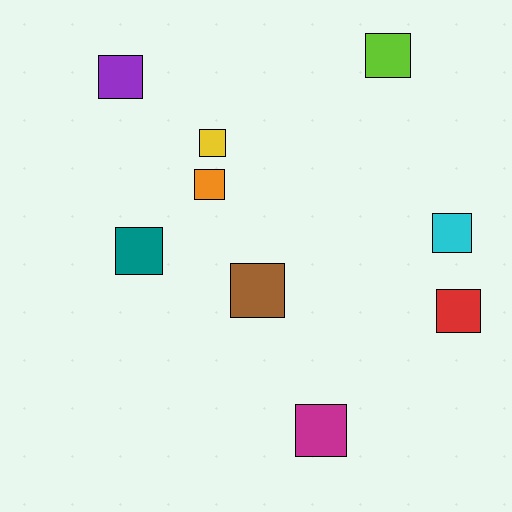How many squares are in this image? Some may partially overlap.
There are 9 squares.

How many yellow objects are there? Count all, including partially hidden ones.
There is 1 yellow object.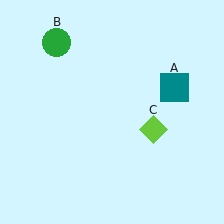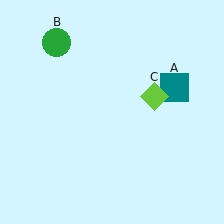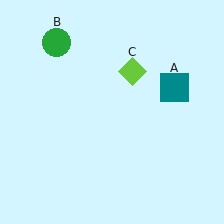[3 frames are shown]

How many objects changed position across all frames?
1 object changed position: lime diamond (object C).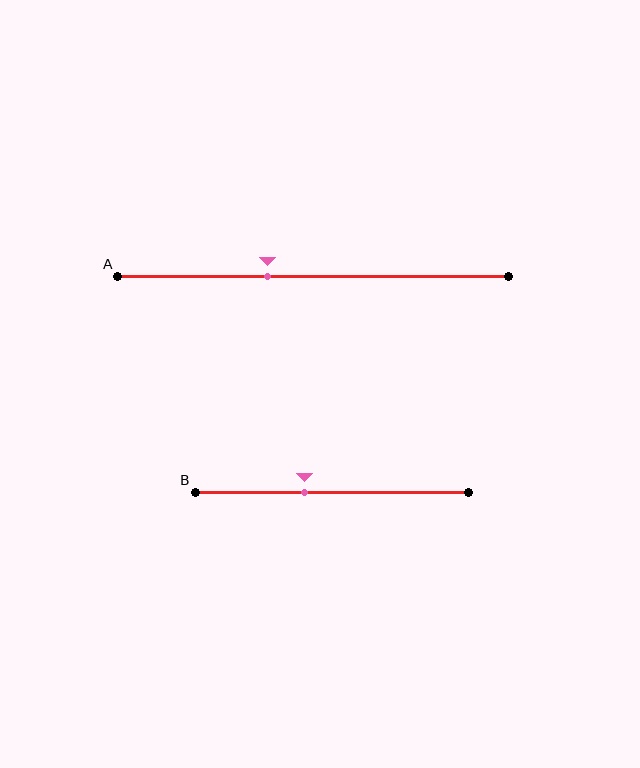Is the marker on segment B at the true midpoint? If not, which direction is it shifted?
No, the marker on segment B is shifted to the left by about 10% of the segment length.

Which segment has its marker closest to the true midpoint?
Segment B has its marker closest to the true midpoint.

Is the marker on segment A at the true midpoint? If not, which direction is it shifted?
No, the marker on segment A is shifted to the left by about 12% of the segment length.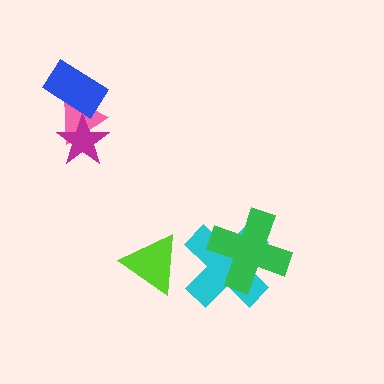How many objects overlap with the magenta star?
1 object overlaps with the magenta star.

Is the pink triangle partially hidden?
Yes, it is partially covered by another shape.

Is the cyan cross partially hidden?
Yes, it is partially covered by another shape.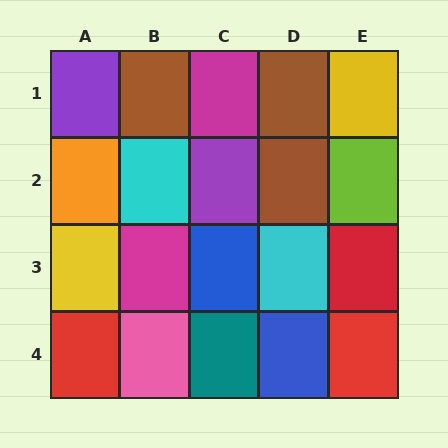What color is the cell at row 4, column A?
Red.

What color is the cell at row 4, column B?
Pink.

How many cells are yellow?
2 cells are yellow.